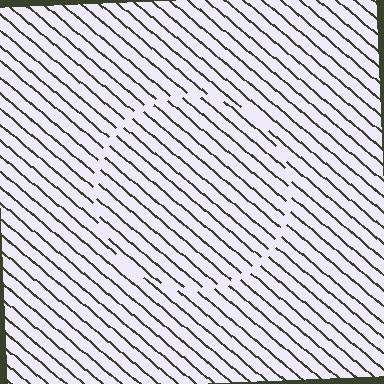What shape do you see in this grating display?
An illusory circle. The interior of the shape contains the same grating, shifted by half a period — the contour is defined by the phase discontinuity where line-ends from the inner and outer gratings abut.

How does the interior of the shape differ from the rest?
The interior of the shape contains the same grating, shifted by half a period — the contour is defined by the phase discontinuity where line-ends from the inner and outer gratings abut.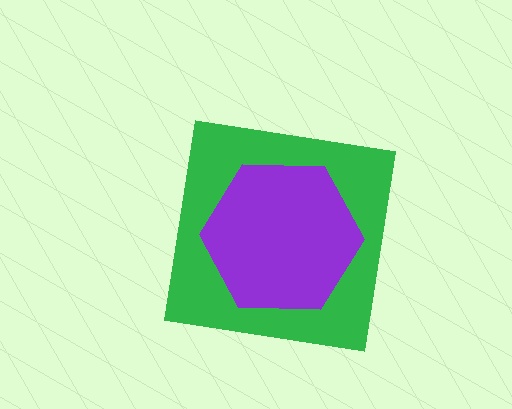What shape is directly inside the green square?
The purple hexagon.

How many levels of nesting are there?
2.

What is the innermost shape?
The purple hexagon.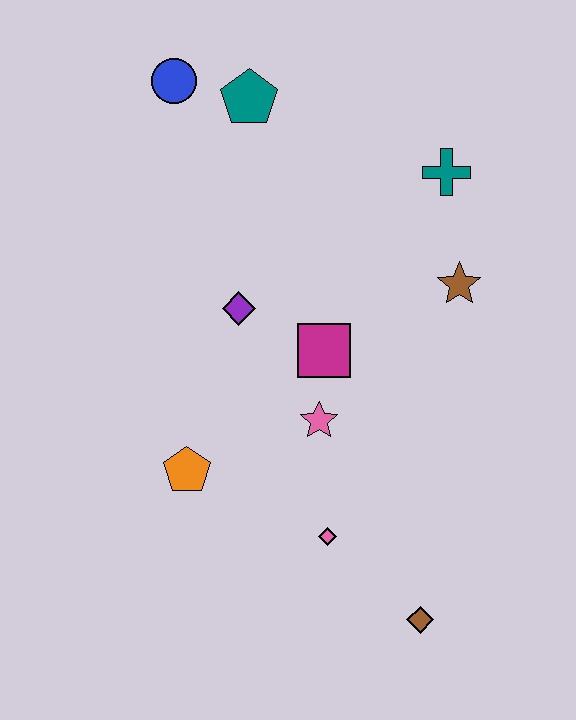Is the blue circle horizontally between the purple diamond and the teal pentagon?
No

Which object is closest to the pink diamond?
The pink star is closest to the pink diamond.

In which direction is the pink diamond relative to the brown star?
The pink diamond is below the brown star.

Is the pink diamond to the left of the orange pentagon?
No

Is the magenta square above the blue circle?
No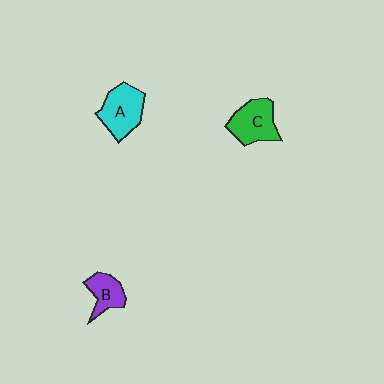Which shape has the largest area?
Shape A (cyan).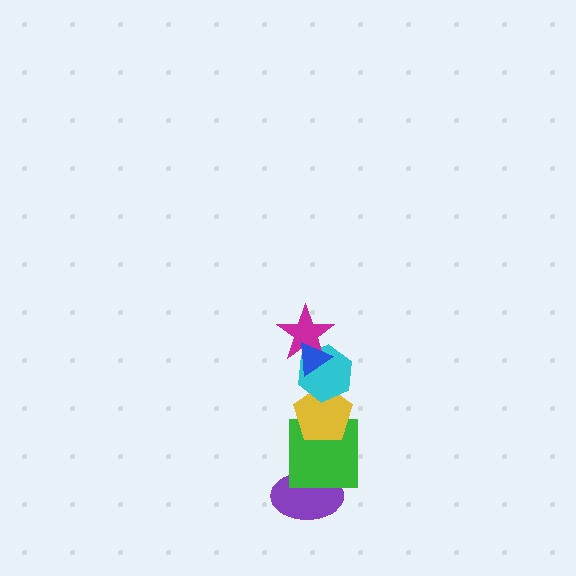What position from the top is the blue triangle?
The blue triangle is 1st from the top.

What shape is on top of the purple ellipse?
The green square is on top of the purple ellipse.